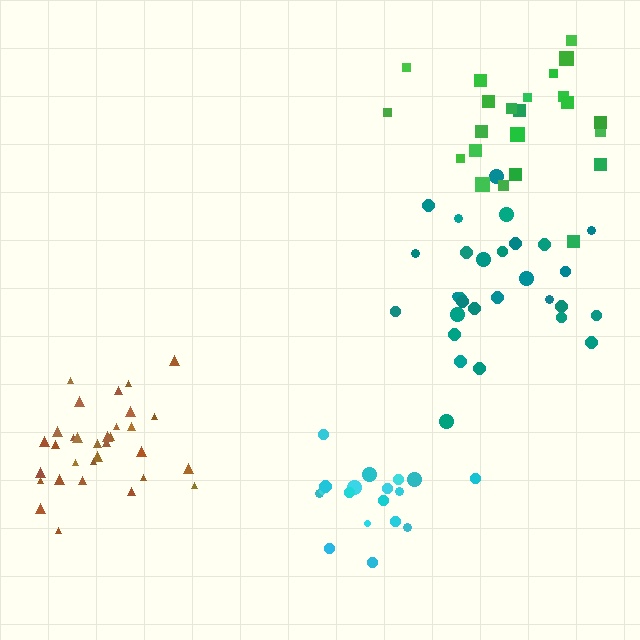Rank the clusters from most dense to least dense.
brown, cyan, teal, green.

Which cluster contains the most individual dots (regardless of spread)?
Brown (32).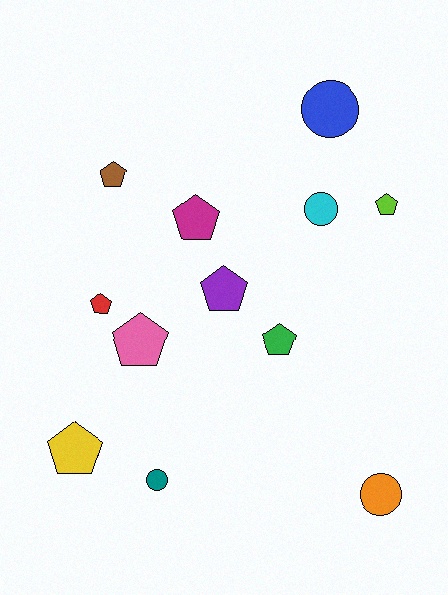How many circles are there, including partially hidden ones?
There are 4 circles.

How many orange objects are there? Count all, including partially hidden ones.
There is 1 orange object.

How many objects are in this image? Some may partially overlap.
There are 12 objects.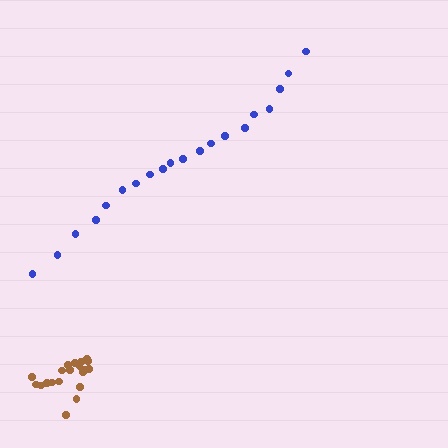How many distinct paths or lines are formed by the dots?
There are 2 distinct paths.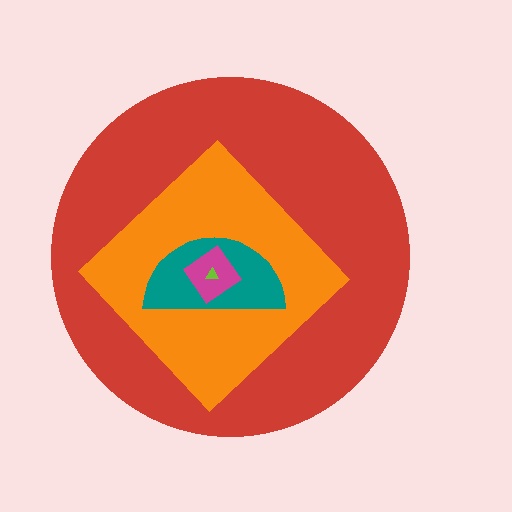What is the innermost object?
The lime triangle.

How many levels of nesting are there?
5.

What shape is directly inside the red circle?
The orange diamond.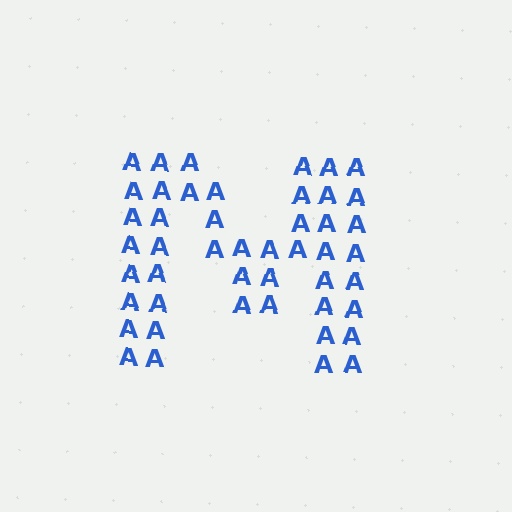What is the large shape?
The large shape is the letter M.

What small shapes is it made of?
It is made of small letter A's.